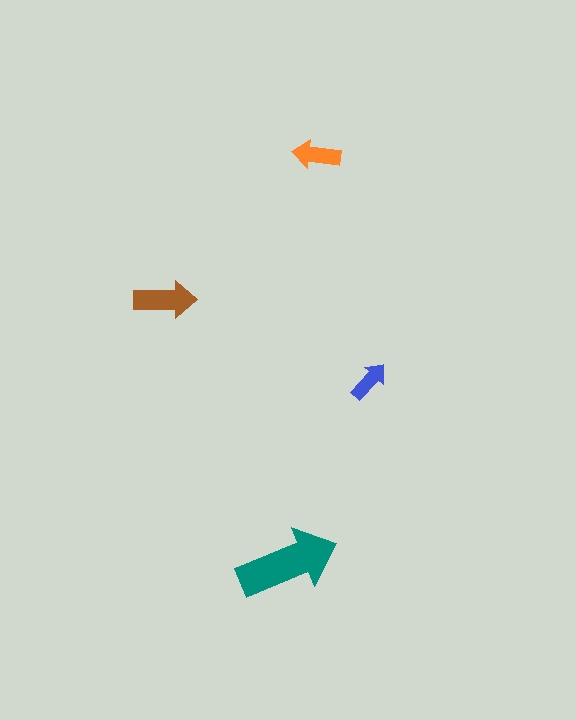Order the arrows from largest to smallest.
the teal one, the brown one, the orange one, the blue one.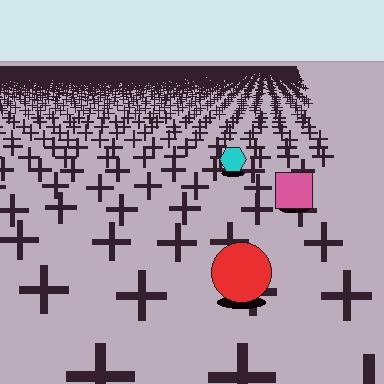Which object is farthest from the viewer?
The cyan hexagon is farthest from the viewer. It appears smaller and the ground texture around it is denser.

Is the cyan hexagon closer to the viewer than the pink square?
No. The pink square is closer — you can tell from the texture gradient: the ground texture is coarser near it.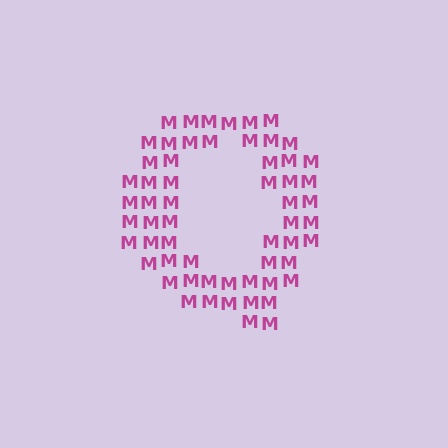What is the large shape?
The large shape is the letter Q.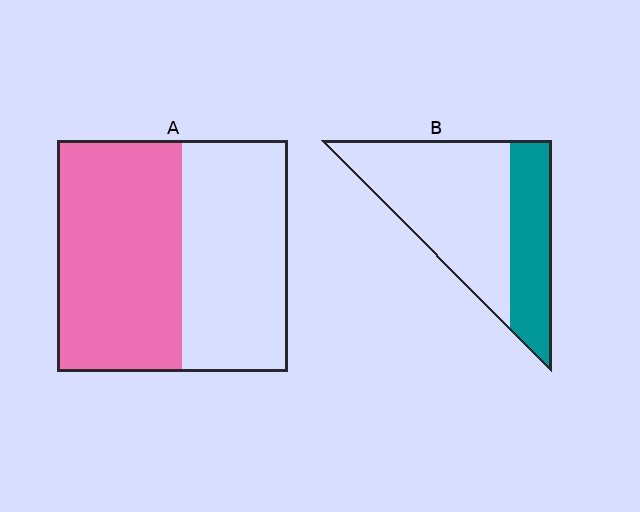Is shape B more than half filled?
No.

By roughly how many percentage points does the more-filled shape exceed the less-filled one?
By roughly 20 percentage points (A over B).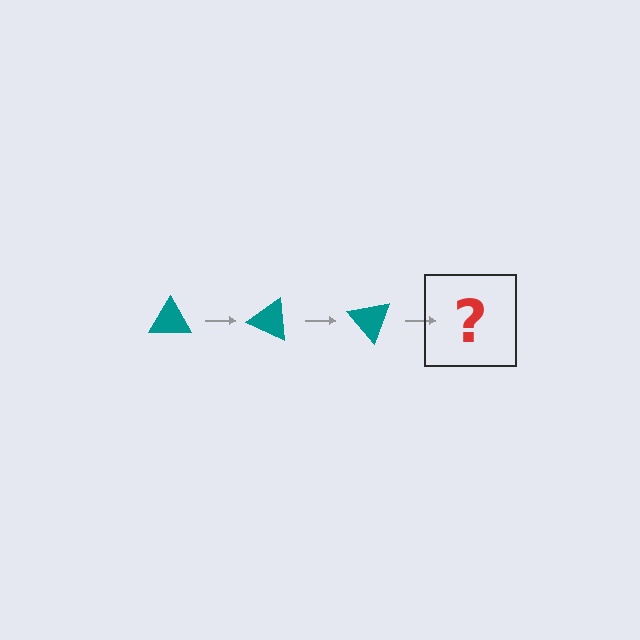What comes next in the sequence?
The next element should be a teal triangle rotated 75 degrees.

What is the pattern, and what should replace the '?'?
The pattern is that the triangle rotates 25 degrees each step. The '?' should be a teal triangle rotated 75 degrees.